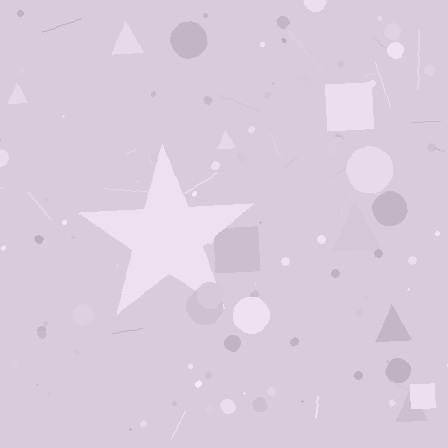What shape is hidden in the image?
A star is hidden in the image.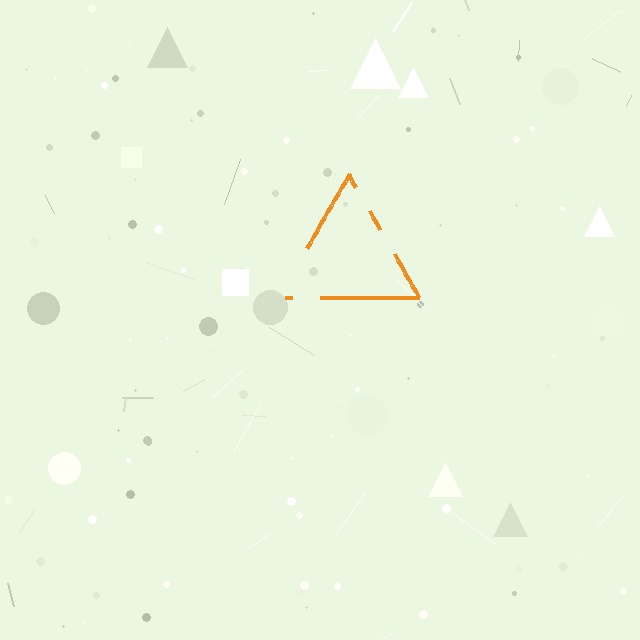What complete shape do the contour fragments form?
The contour fragments form a triangle.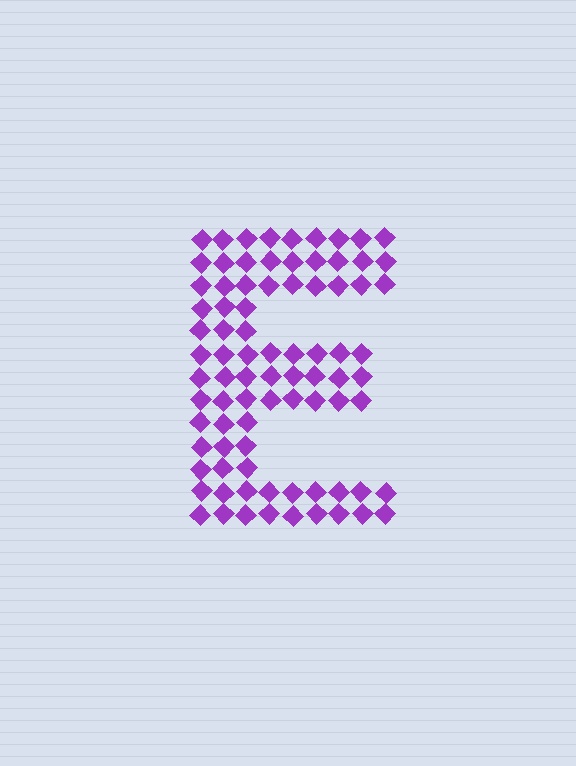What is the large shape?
The large shape is the letter E.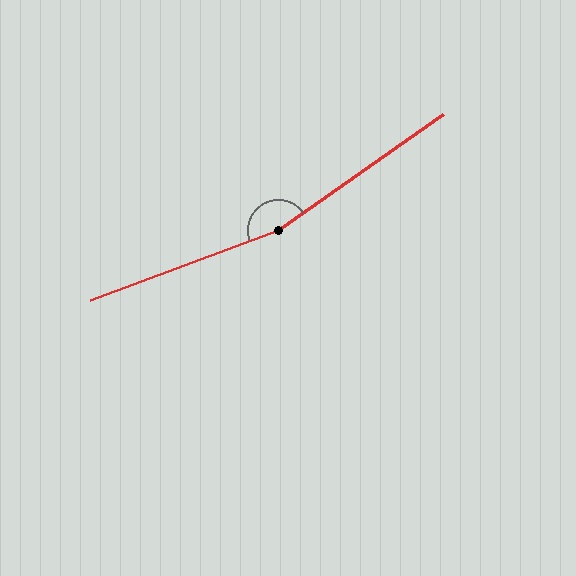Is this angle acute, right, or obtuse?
It is obtuse.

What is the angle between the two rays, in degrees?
Approximately 165 degrees.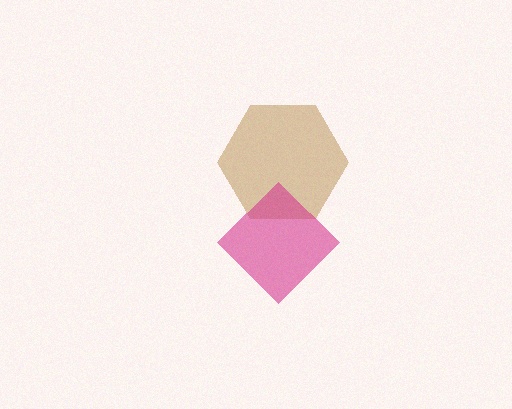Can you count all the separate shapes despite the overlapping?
Yes, there are 2 separate shapes.